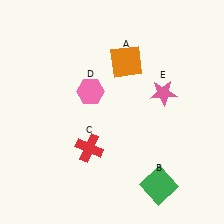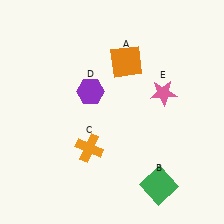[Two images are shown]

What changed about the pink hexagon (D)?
In Image 1, D is pink. In Image 2, it changed to purple.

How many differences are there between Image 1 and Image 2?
There are 2 differences between the two images.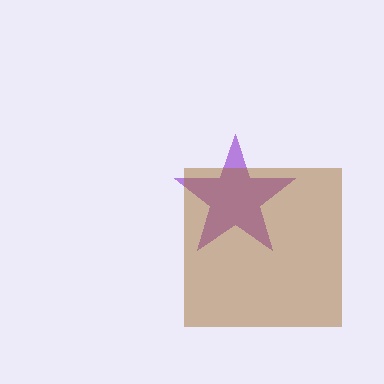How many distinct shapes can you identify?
There are 2 distinct shapes: a purple star, a brown square.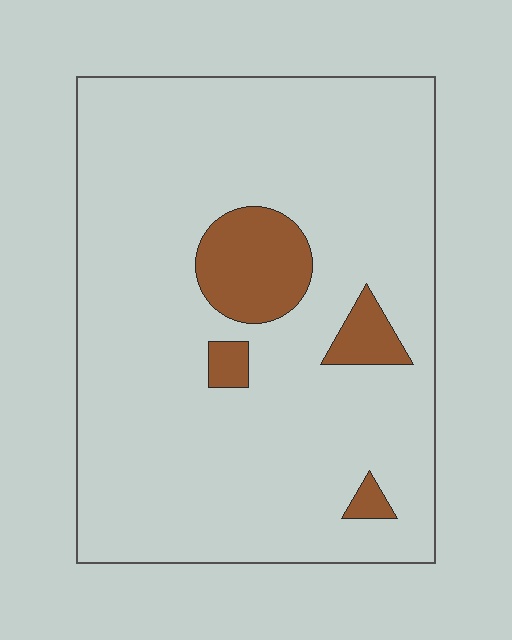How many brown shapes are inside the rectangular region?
4.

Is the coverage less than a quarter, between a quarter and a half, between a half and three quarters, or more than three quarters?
Less than a quarter.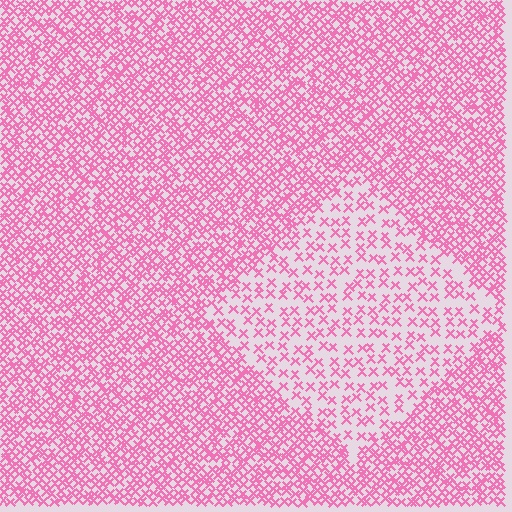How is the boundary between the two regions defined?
The boundary is defined by a change in element density (approximately 2.3x ratio). All elements are the same color, size, and shape.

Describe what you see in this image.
The image contains small pink elements arranged at two different densities. A diamond-shaped region is visible where the elements are less densely packed than the surrounding area.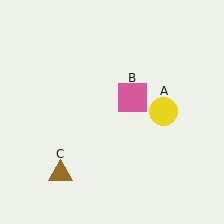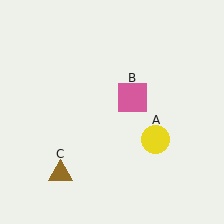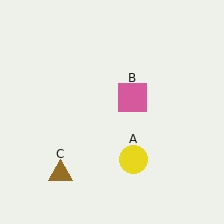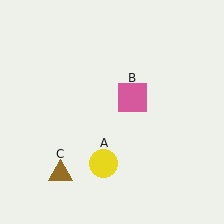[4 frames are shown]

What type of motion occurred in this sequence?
The yellow circle (object A) rotated clockwise around the center of the scene.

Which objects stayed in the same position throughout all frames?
Pink square (object B) and brown triangle (object C) remained stationary.